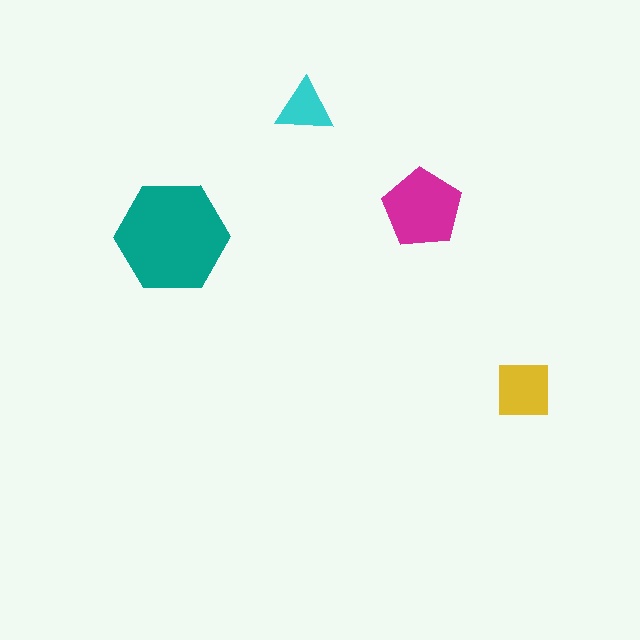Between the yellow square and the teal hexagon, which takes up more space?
The teal hexagon.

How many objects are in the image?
There are 4 objects in the image.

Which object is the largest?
The teal hexagon.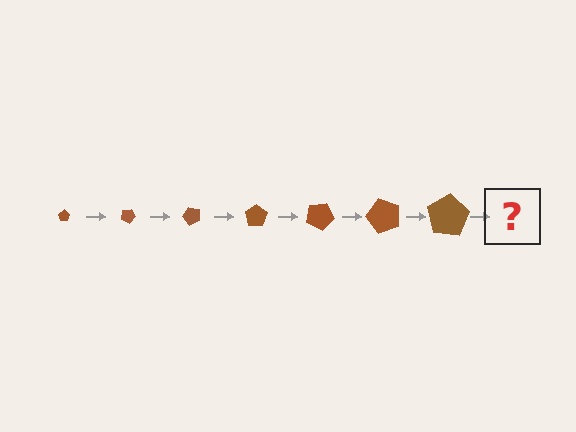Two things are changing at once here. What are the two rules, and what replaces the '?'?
The two rules are that the pentagon grows larger each step and it rotates 25 degrees each step. The '?' should be a pentagon, larger than the previous one and rotated 175 degrees from the start.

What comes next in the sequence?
The next element should be a pentagon, larger than the previous one and rotated 175 degrees from the start.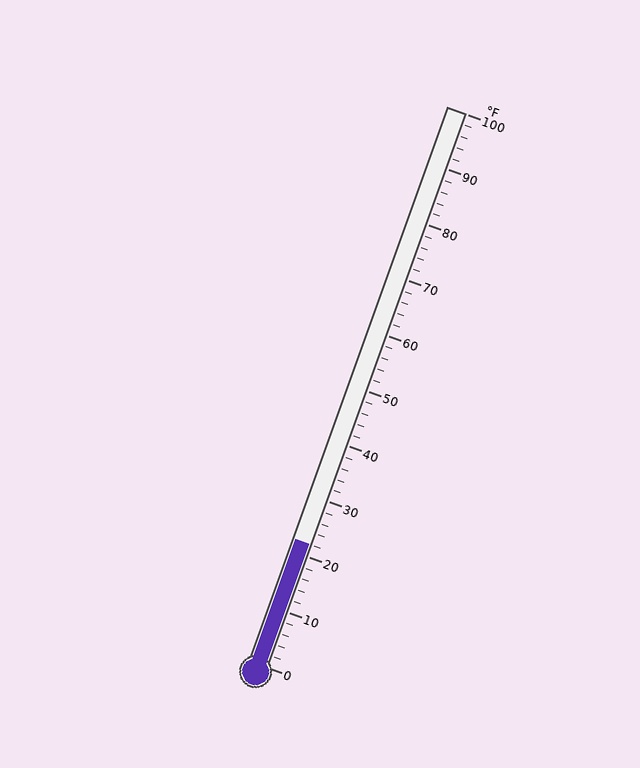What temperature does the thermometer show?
The thermometer shows approximately 22°F.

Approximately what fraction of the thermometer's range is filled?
The thermometer is filled to approximately 20% of its range.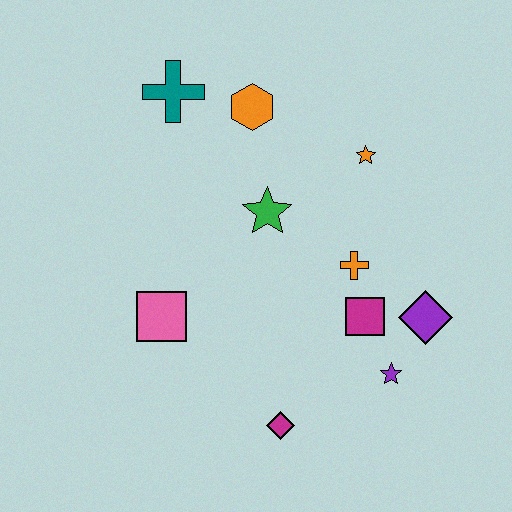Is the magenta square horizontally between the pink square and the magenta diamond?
No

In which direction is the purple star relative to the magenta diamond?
The purple star is to the right of the magenta diamond.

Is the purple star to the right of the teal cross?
Yes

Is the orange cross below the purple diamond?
No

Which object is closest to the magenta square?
The orange cross is closest to the magenta square.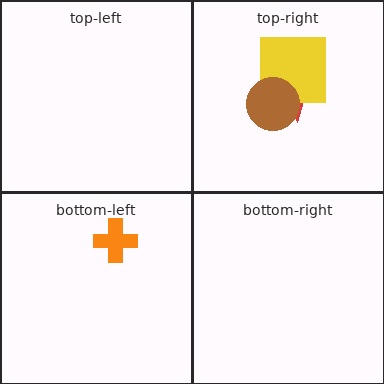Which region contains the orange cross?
The bottom-left region.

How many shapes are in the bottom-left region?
1.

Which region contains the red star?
The top-right region.